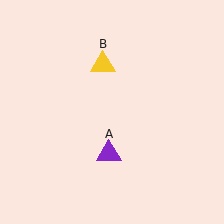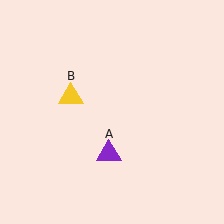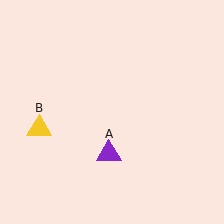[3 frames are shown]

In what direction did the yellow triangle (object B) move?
The yellow triangle (object B) moved down and to the left.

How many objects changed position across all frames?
1 object changed position: yellow triangle (object B).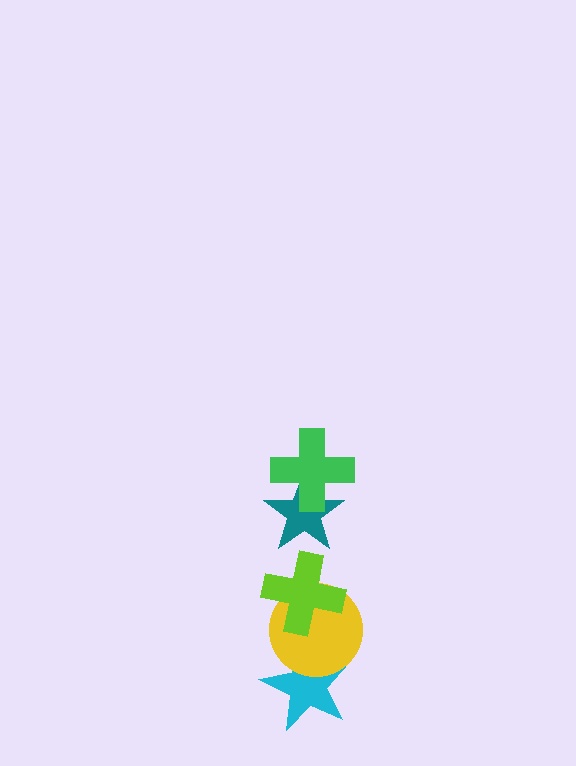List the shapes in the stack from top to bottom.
From top to bottom: the green cross, the teal star, the lime cross, the yellow circle, the cyan star.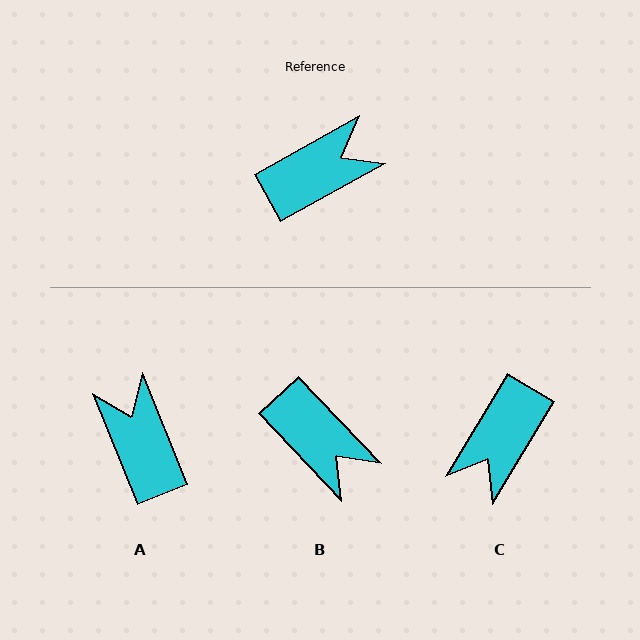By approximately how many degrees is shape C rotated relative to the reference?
Approximately 150 degrees clockwise.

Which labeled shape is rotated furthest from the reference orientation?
C, about 150 degrees away.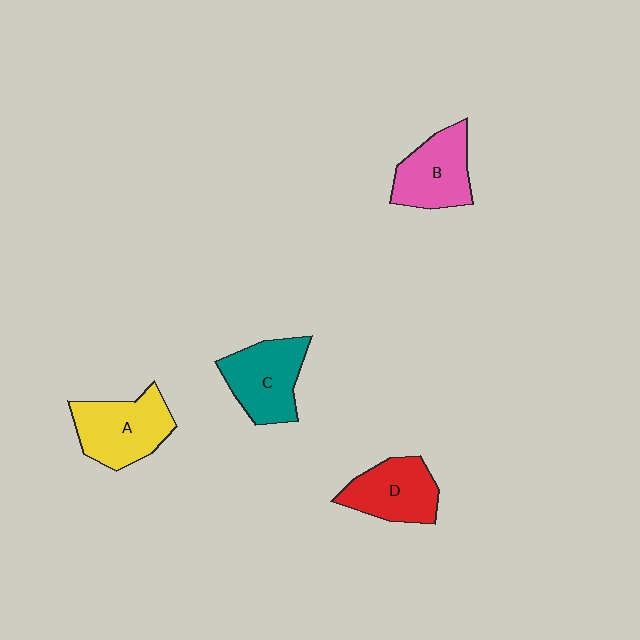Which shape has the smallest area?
Shape D (red).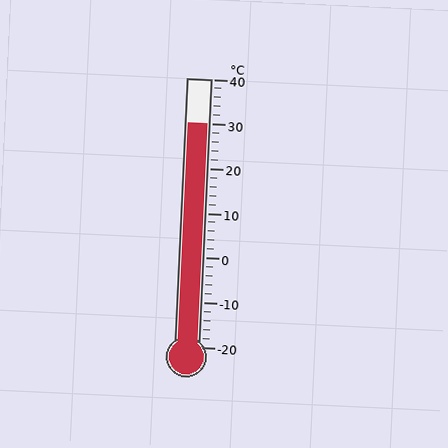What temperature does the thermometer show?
The thermometer shows approximately 30°C.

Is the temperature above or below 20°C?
The temperature is above 20°C.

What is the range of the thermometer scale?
The thermometer scale ranges from -20°C to 40°C.